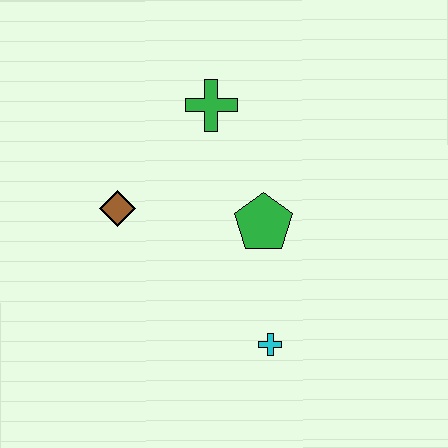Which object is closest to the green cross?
The green pentagon is closest to the green cross.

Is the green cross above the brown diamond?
Yes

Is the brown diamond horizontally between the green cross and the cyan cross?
No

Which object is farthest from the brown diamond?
The cyan cross is farthest from the brown diamond.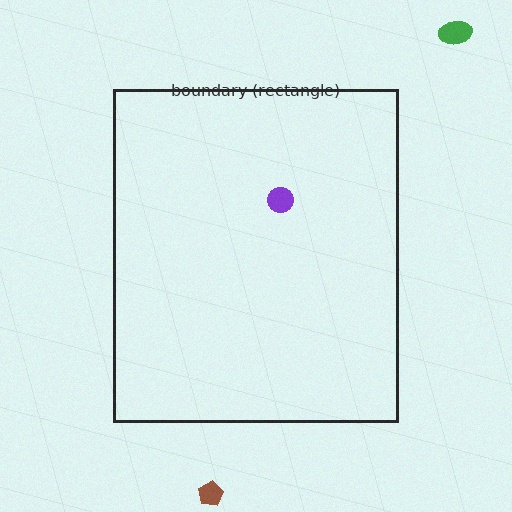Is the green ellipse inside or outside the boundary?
Outside.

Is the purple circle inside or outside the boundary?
Inside.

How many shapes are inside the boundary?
1 inside, 2 outside.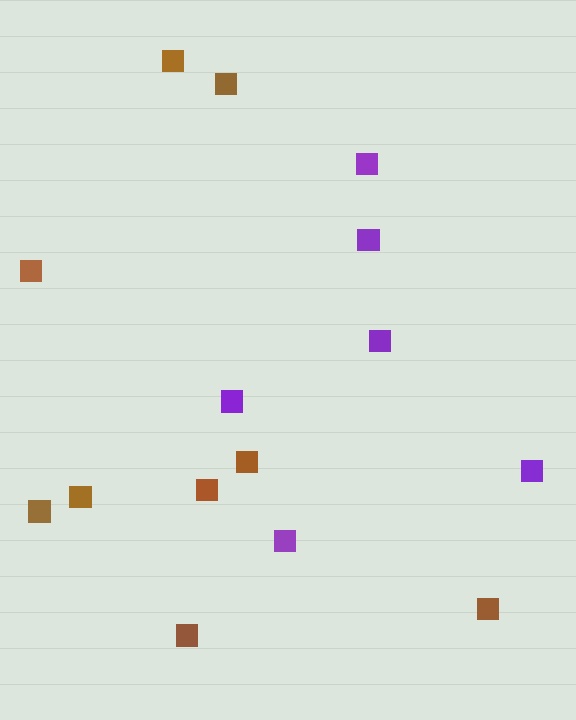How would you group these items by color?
There are 2 groups: one group of purple squares (6) and one group of brown squares (9).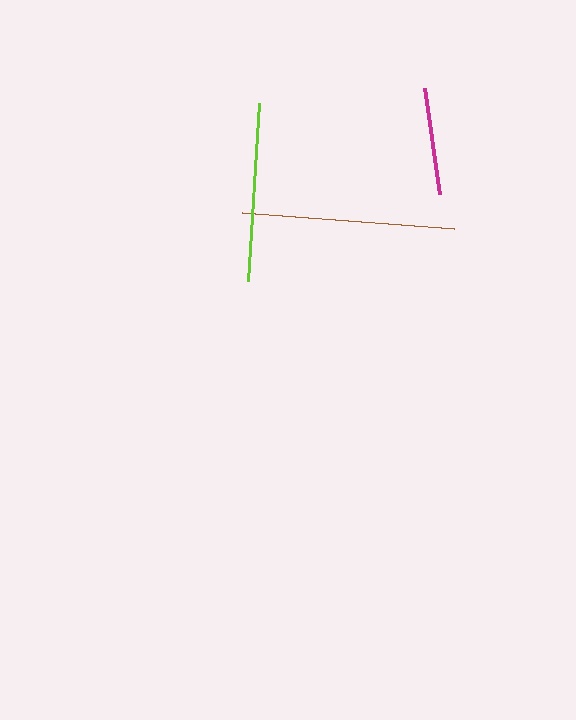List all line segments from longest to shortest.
From longest to shortest: brown, lime, magenta.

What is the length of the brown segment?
The brown segment is approximately 212 pixels long.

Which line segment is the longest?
The brown line is the longest at approximately 212 pixels.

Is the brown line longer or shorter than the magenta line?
The brown line is longer than the magenta line.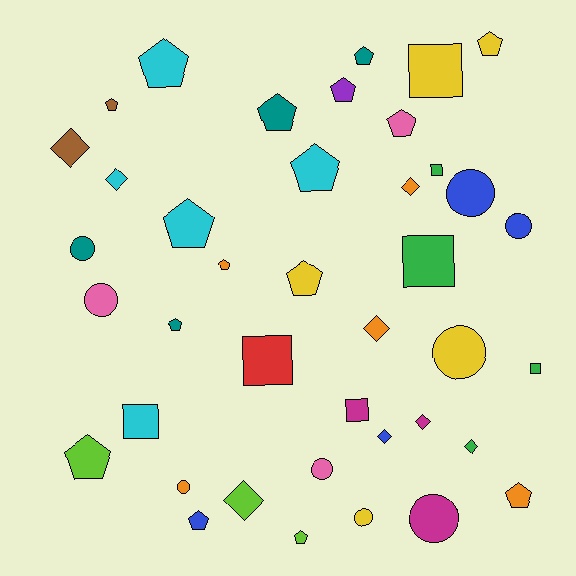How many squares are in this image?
There are 7 squares.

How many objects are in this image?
There are 40 objects.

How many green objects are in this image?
There are 4 green objects.